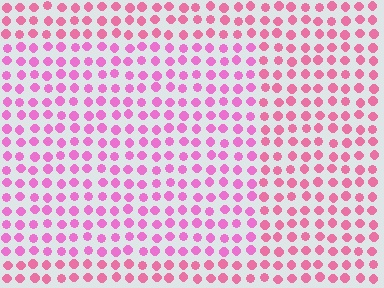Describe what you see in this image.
The image is filled with small pink elements in a uniform arrangement. A rectangle-shaped region is visible where the elements are tinted to a slightly different hue, forming a subtle color boundary.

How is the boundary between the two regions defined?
The boundary is defined purely by a slight shift in hue (about 22 degrees). Spacing, size, and orientation are identical on both sides.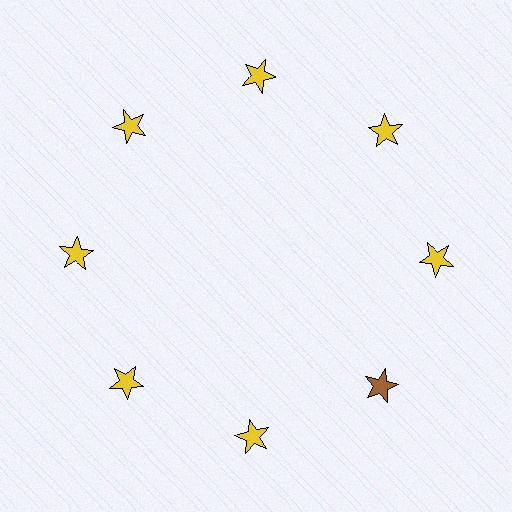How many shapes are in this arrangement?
There are 8 shapes arranged in a ring pattern.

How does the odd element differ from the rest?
It has a different color: brown instead of yellow.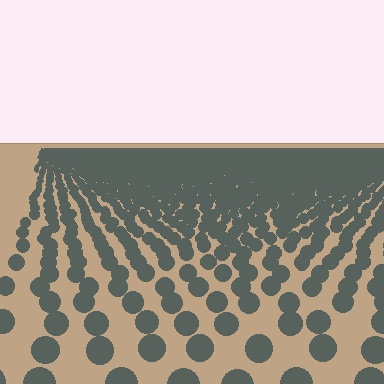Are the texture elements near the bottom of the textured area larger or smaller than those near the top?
Larger. Near the bottom, elements are closer to the viewer and appear at a bigger on-screen size.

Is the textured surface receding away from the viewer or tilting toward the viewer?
The surface is receding away from the viewer. Texture elements get smaller and denser toward the top.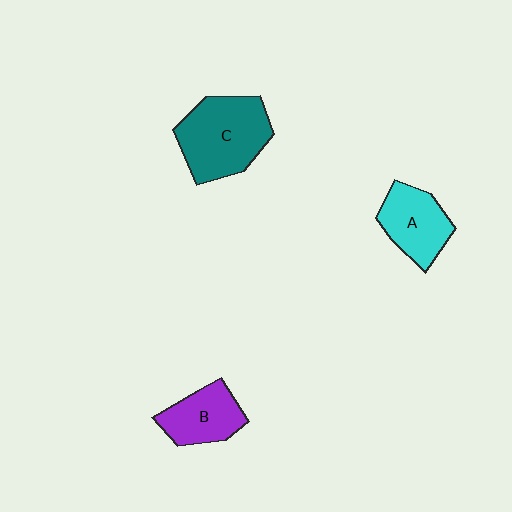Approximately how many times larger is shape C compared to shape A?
Approximately 1.5 times.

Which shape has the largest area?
Shape C (teal).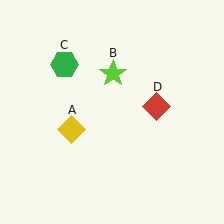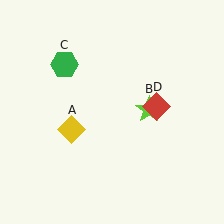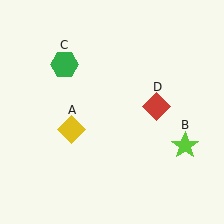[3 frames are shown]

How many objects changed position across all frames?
1 object changed position: lime star (object B).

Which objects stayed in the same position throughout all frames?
Yellow diamond (object A) and green hexagon (object C) and red diamond (object D) remained stationary.